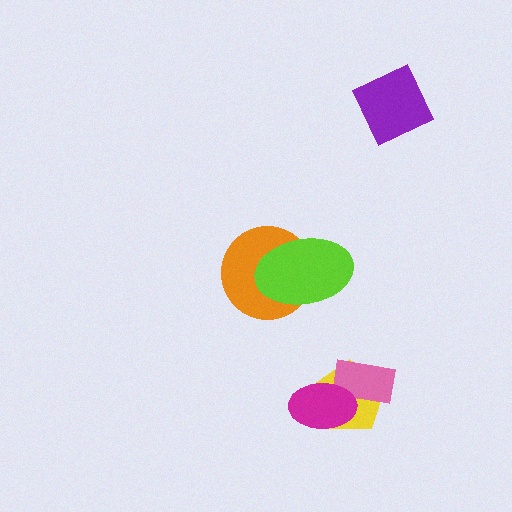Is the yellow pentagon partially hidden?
Yes, it is partially covered by another shape.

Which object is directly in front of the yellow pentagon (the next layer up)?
The pink rectangle is directly in front of the yellow pentagon.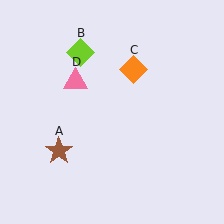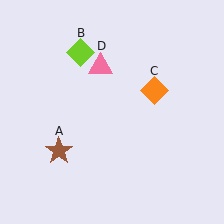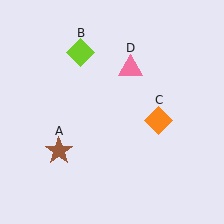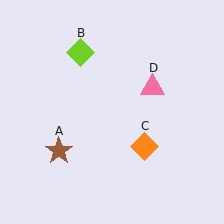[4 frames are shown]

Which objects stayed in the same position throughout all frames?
Brown star (object A) and lime diamond (object B) remained stationary.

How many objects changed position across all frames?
2 objects changed position: orange diamond (object C), pink triangle (object D).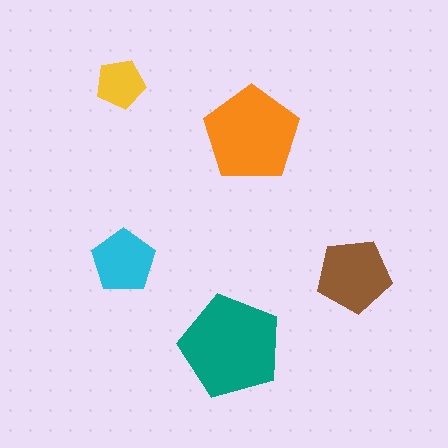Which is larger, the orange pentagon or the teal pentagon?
The teal one.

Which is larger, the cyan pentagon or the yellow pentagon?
The cyan one.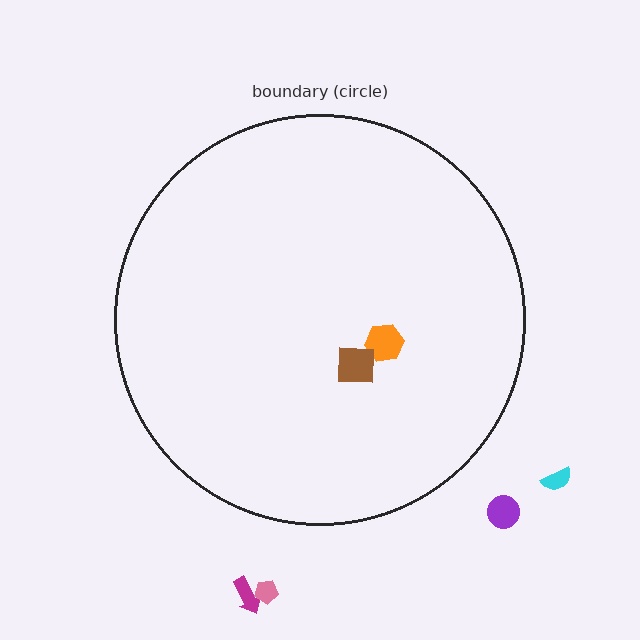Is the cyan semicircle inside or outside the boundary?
Outside.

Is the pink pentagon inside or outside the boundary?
Outside.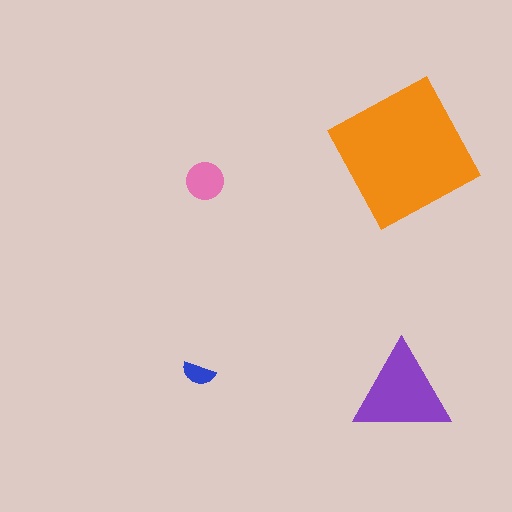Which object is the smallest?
The blue semicircle.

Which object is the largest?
The orange square.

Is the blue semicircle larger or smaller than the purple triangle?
Smaller.